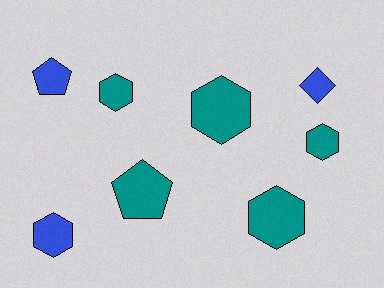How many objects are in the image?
There are 8 objects.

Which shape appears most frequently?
Hexagon, with 5 objects.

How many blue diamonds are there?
There is 1 blue diamond.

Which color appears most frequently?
Teal, with 5 objects.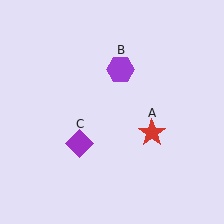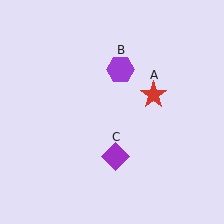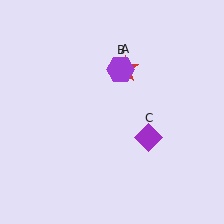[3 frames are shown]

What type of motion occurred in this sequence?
The red star (object A), purple diamond (object C) rotated counterclockwise around the center of the scene.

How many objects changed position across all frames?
2 objects changed position: red star (object A), purple diamond (object C).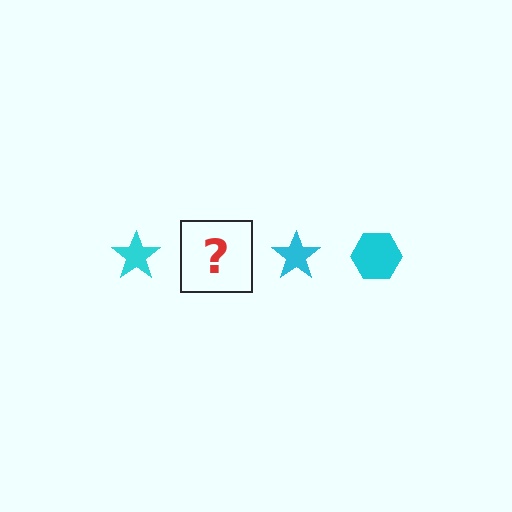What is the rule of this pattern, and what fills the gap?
The rule is that the pattern cycles through star, hexagon shapes in cyan. The gap should be filled with a cyan hexagon.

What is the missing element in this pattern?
The missing element is a cyan hexagon.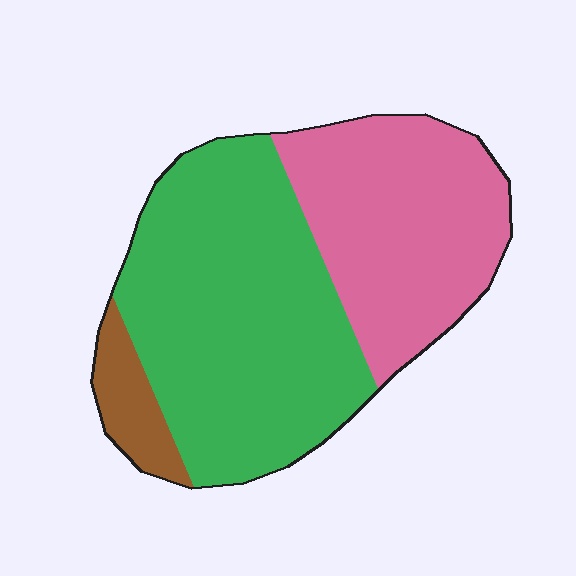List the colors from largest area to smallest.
From largest to smallest: green, pink, brown.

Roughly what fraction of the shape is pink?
Pink covers about 35% of the shape.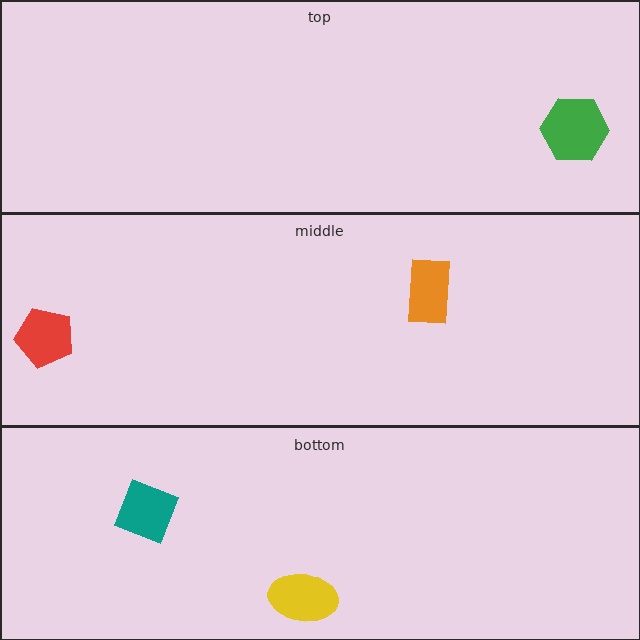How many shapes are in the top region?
1.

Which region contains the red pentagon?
The middle region.